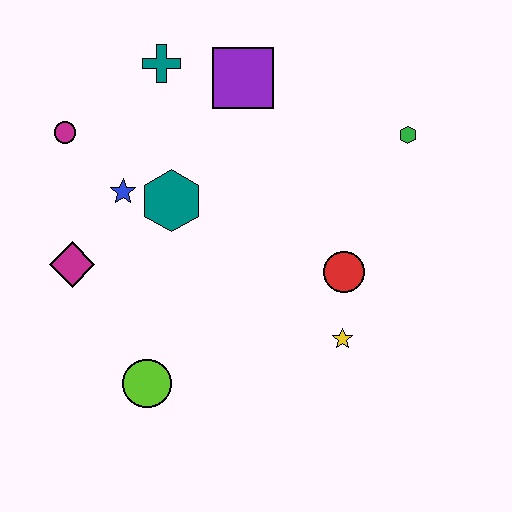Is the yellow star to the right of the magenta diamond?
Yes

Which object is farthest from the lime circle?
The green hexagon is farthest from the lime circle.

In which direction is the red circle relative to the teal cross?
The red circle is below the teal cross.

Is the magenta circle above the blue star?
Yes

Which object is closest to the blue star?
The teal hexagon is closest to the blue star.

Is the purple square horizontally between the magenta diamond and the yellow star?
Yes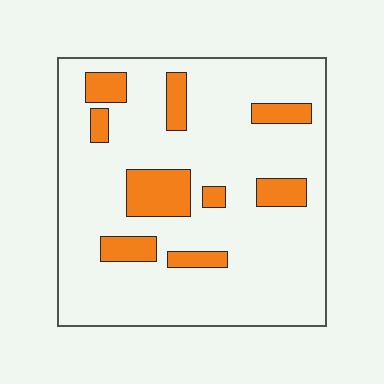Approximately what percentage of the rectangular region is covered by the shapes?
Approximately 15%.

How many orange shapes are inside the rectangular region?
9.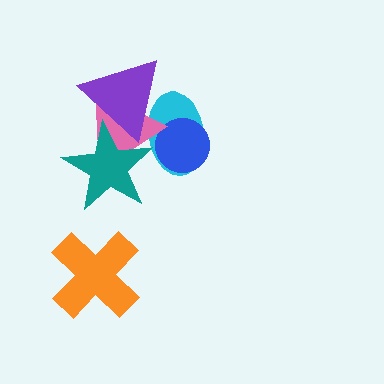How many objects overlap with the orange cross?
0 objects overlap with the orange cross.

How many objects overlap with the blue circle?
2 objects overlap with the blue circle.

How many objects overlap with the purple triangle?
3 objects overlap with the purple triangle.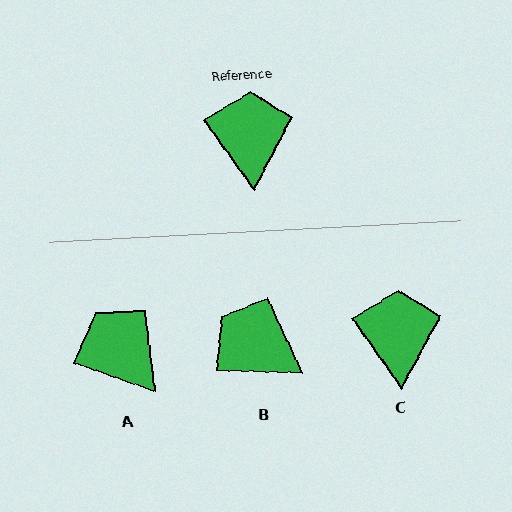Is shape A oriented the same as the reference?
No, it is off by about 35 degrees.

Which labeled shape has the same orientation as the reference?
C.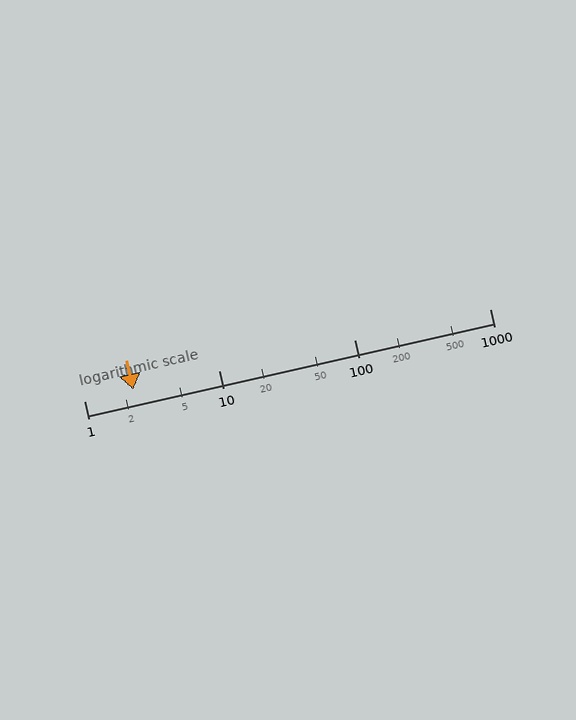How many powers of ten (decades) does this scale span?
The scale spans 3 decades, from 1 to 1000.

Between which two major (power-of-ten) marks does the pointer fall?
The pointer is between 1 and 10.